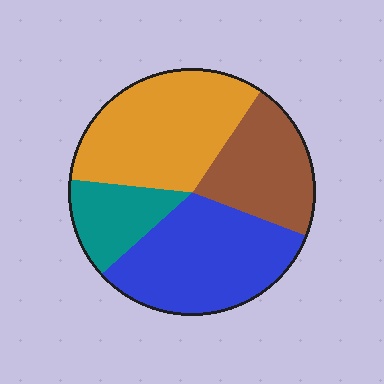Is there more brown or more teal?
Brown.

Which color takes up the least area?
Teal, at roughly 15%.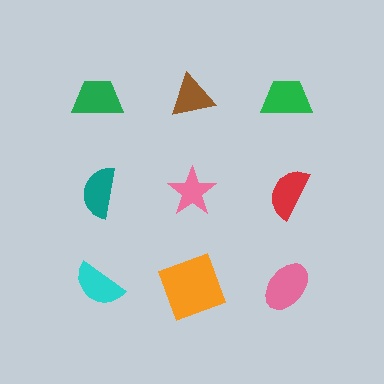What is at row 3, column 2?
An orange square.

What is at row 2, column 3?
A red semicircle.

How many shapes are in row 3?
3 shapes.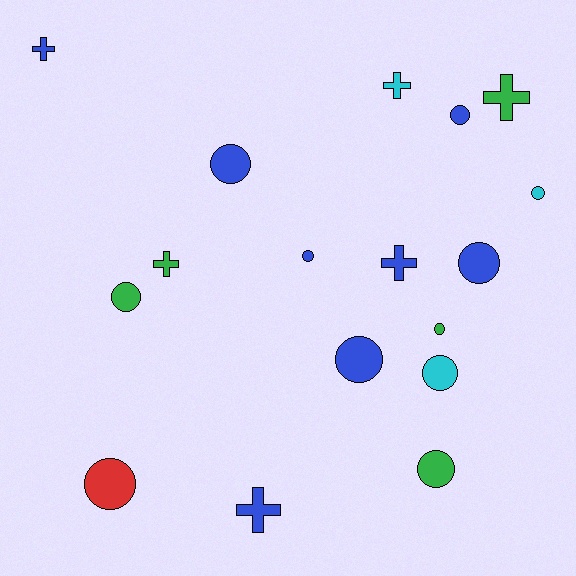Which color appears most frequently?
Blue, with 8 objects.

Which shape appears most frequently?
Circle, with 11 objects.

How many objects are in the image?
There are 17 objects.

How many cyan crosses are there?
There is 1 cyan cross.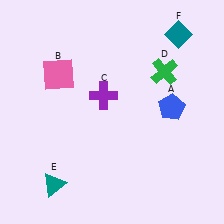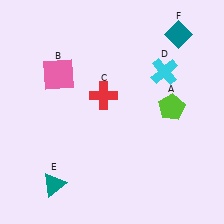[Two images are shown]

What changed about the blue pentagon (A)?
In Image 1, A is blue. In Image 2, it changed to lime.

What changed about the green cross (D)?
In Image 1, D is green. In Image 2, it changed to cyan.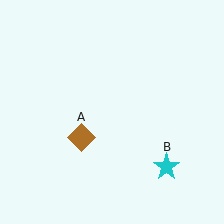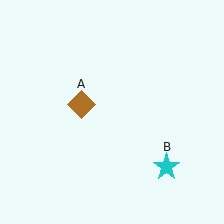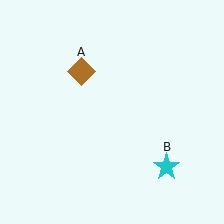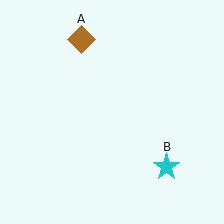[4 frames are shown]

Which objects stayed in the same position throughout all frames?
Cyan star (object B) remained stationary.